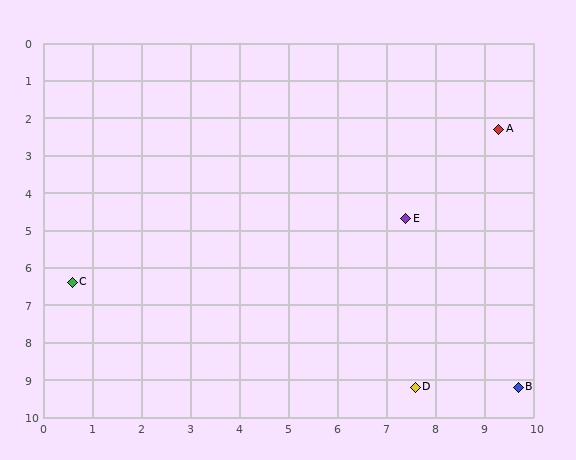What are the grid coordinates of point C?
Point C is at approximately (0.6, 6.4).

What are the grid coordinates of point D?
Point D is at approximately (7.6, 9.2).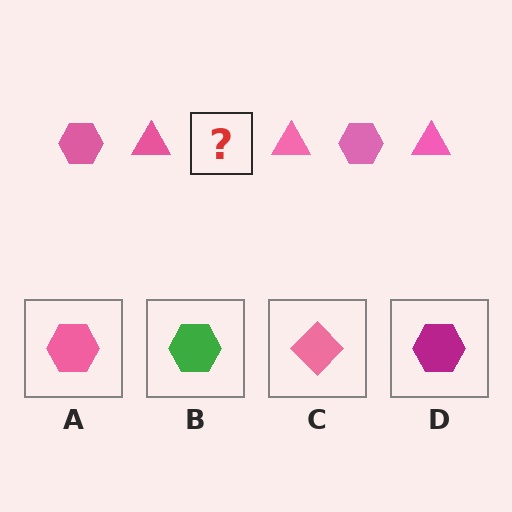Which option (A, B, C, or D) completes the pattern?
A.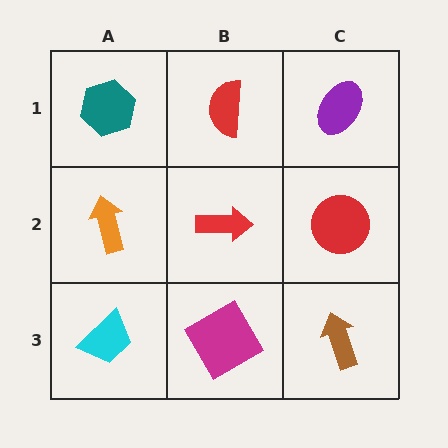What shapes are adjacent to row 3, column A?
An orange arrow (row 2, column A), a magenta diamond (row 3, column B).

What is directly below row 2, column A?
A cyan trapezoid.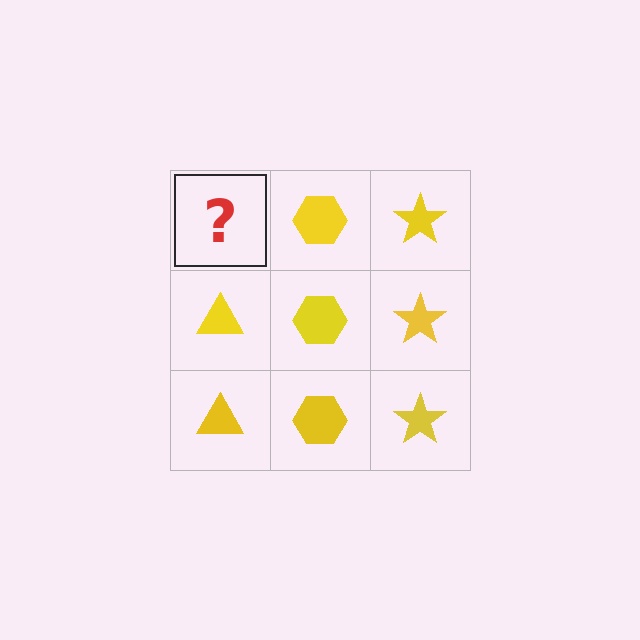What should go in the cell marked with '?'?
The missing cell should contain a yellow triangle.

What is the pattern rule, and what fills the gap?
The rule is that each column has a consistent shape. The gap should be filled with a yellow triangle.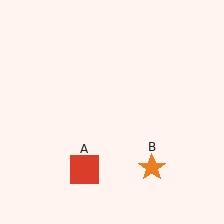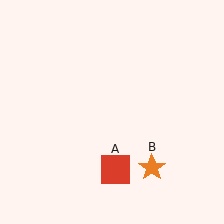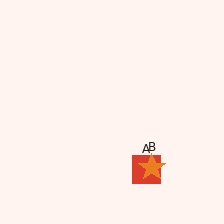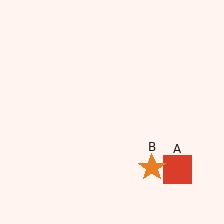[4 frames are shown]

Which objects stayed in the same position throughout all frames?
Orange star (object B) remained stationary.